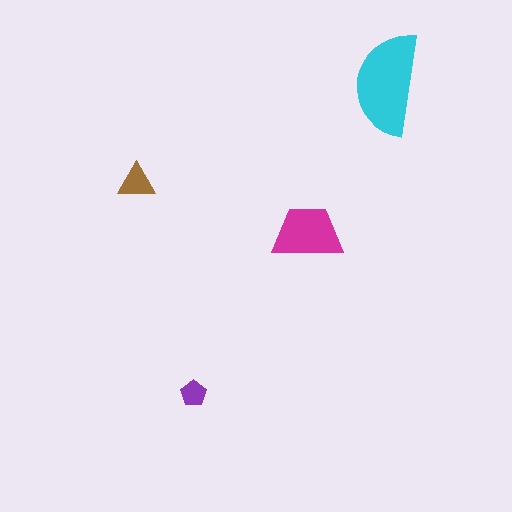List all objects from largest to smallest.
The cyan semicircle, the magenta trapezoid, the brown triangle, the purple pentagon.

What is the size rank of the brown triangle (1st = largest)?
3rd.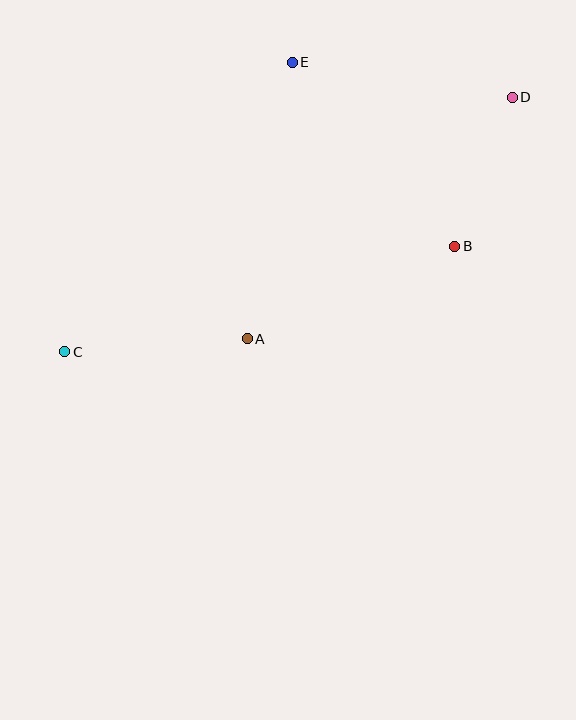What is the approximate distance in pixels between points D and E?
The distance between D and E is approximately 223 pixels.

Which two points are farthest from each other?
Points C and D are farthest from each other.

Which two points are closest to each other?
Points B and D are closest to each other.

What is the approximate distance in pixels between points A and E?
The distance between A and E is approximately 280 pixels.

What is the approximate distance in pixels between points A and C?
The distance between A and C is approximately 182 pixels.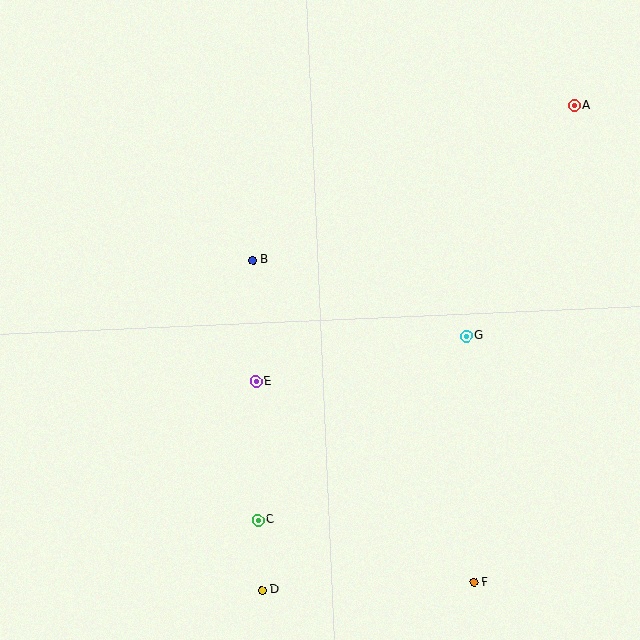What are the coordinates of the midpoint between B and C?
The midpoint between B and C is at (255, 390).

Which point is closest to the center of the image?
Point E at (256, 382) is closest to the center.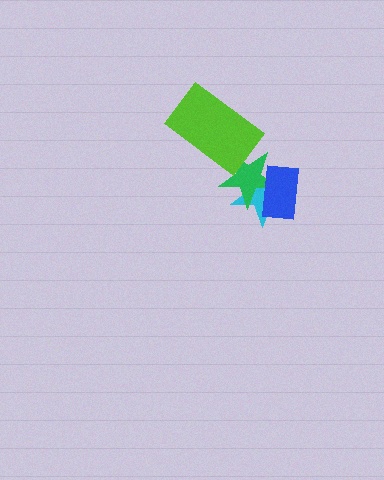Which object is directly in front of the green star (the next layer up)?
The lime rectangle is directly in front of the green star.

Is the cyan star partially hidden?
Yes, it is partially covered by another shape.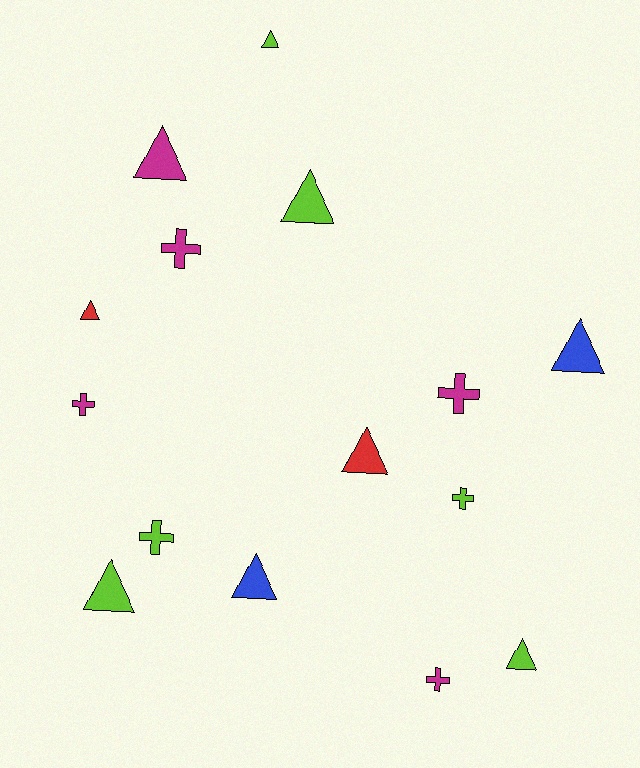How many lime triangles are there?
There are 4 lime triangles.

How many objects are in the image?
There are 15 objects.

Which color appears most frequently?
Lime, with 6 objects.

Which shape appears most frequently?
Triangle, with 9 objects.